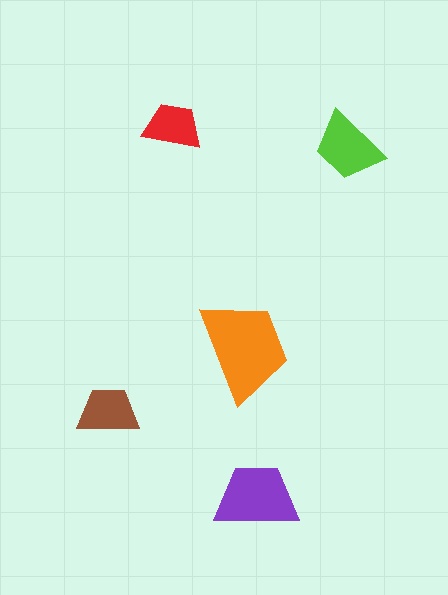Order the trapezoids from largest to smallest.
the orange one, the purple one, the lime one, the brown one, the red one.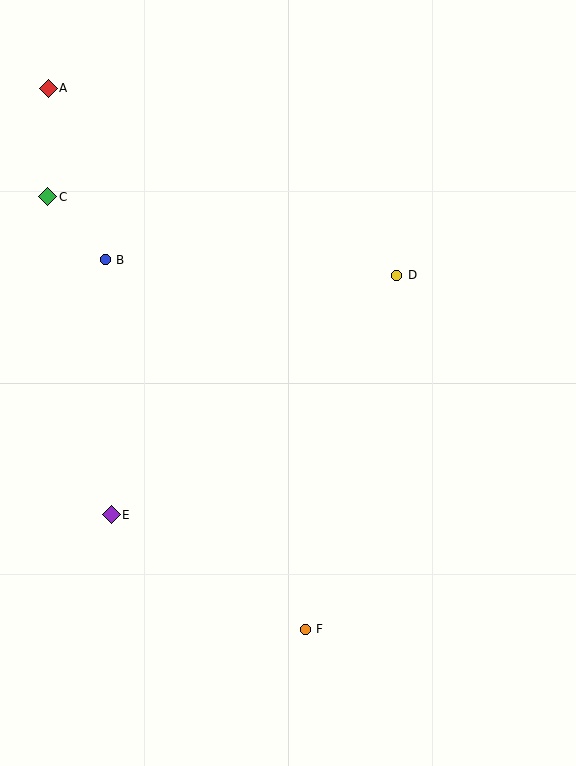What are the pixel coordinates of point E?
Point E is at (111, 515).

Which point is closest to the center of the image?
Point D at (397, 275) is closest to the center.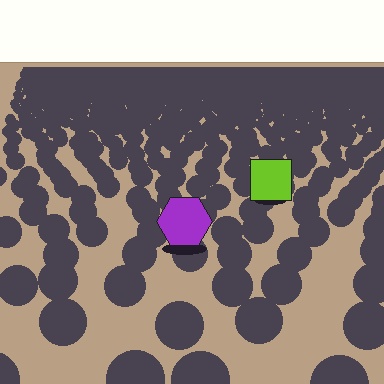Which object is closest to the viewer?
The purple hexagon is closest. The texture marks near it are larger and more spread out.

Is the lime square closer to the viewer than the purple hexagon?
No. The purple hexagon is closer — you can tell from the texture gradient: the ground texture is coarser near it.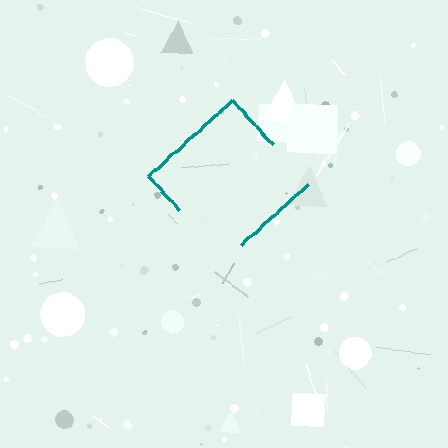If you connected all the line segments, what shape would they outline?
They would outline a diamond.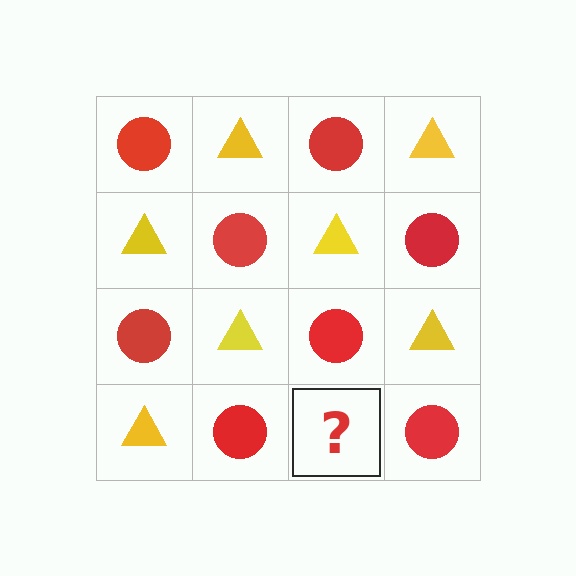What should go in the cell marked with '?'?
The missing cell should contain a yellow triangle.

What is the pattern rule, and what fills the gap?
The rule is that it alternates red circle and yellow triangle in a checkerboard pattern. The gap should be filled with a yellow triangle.